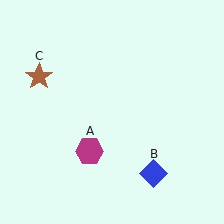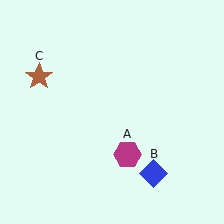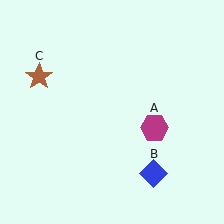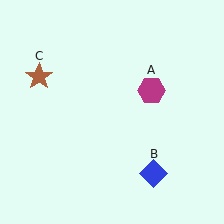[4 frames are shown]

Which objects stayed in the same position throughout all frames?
Blue diamond (object B) and brown star (object C) remained stationary.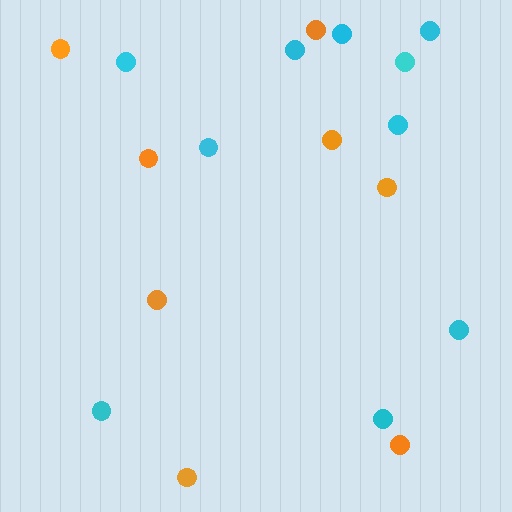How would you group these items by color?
There are 2 groups: one group of orange circles (8) and one group of cyan circles (10).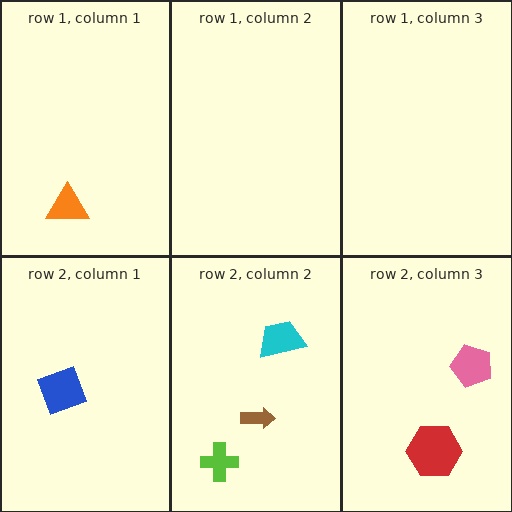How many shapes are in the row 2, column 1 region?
1.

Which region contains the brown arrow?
The row 2, column 2 region.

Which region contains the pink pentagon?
The row 2, column 3 region.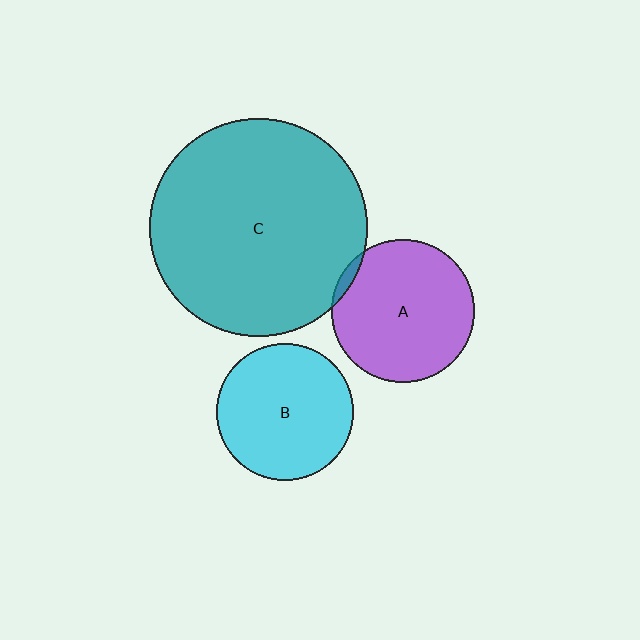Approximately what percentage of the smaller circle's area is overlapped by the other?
Approximately 5%.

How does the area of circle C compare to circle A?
Approximately 2.3 times.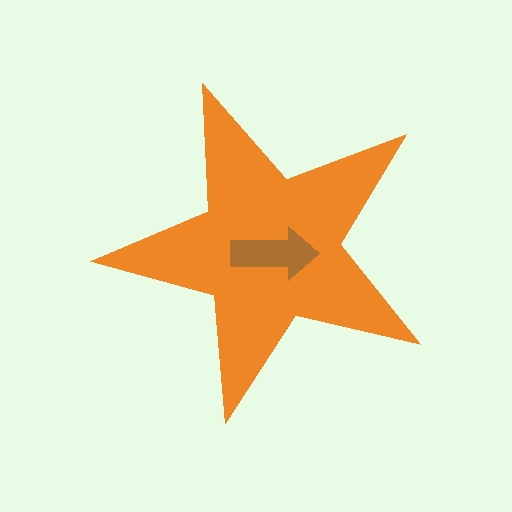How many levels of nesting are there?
2.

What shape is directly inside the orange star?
The brown arrow.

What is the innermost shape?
The brown arrow.